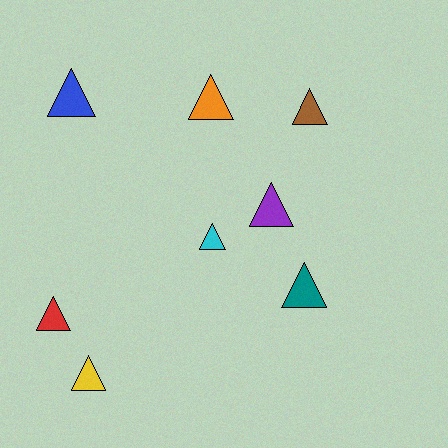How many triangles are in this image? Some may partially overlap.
There are 8 triangles.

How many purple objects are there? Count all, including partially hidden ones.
There is 1 purple object.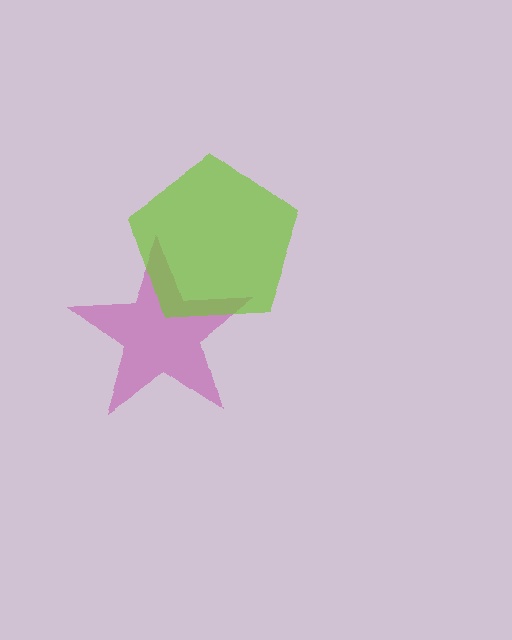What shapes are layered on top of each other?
The layered shapes are: a magenta star, a lime pentagon.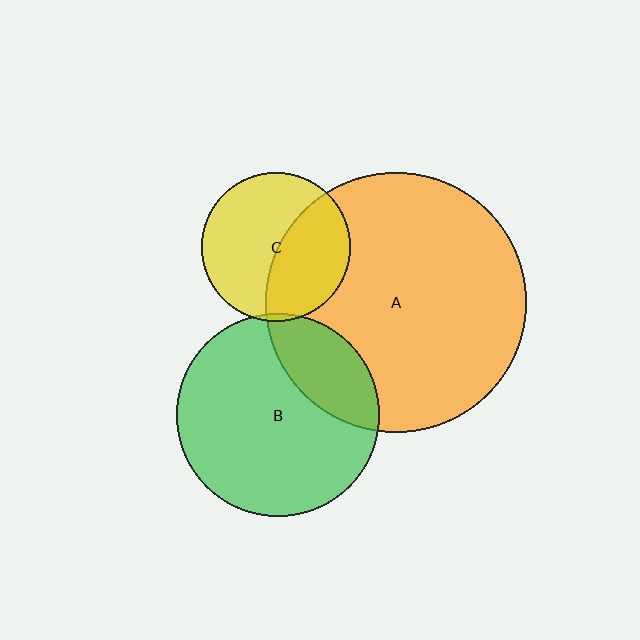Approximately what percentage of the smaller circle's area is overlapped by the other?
Approximately 5%.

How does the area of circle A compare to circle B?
Approximately 1.6 times.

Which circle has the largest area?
Circle A (orange).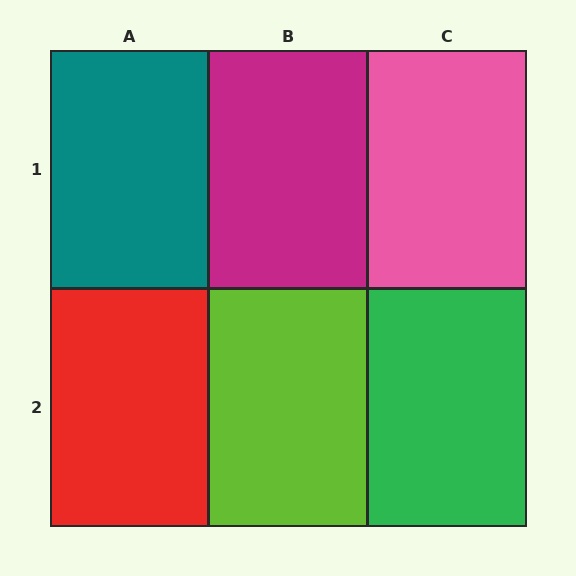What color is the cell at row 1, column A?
Teal.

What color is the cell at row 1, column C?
Pink.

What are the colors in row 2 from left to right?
Red, lime, green.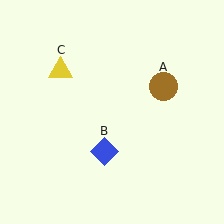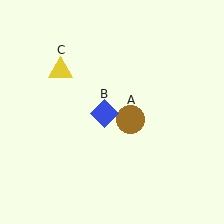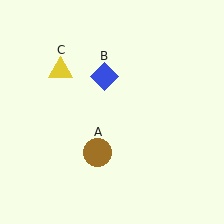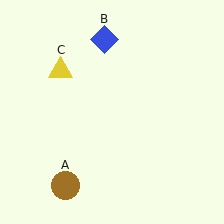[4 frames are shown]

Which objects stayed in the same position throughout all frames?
Yellow triangle (object C) remained stationary.